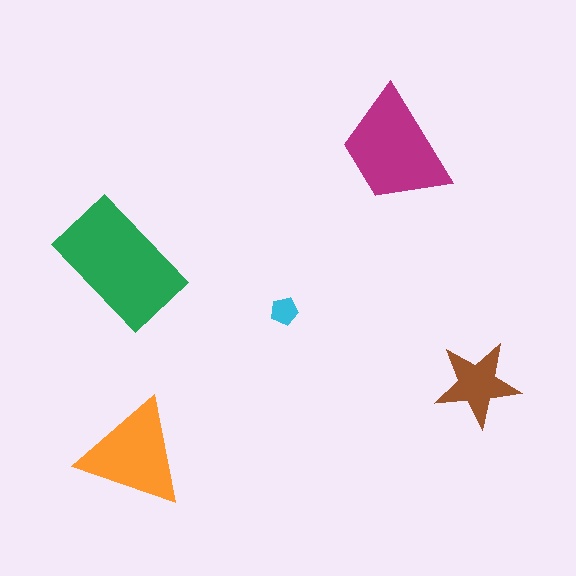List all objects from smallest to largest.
The cyan pentagon, the brown star, the orange triangle, the magenta trapezoid, the green rectangle.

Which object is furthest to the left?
The green rectangle is leftmost.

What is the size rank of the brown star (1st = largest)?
4th.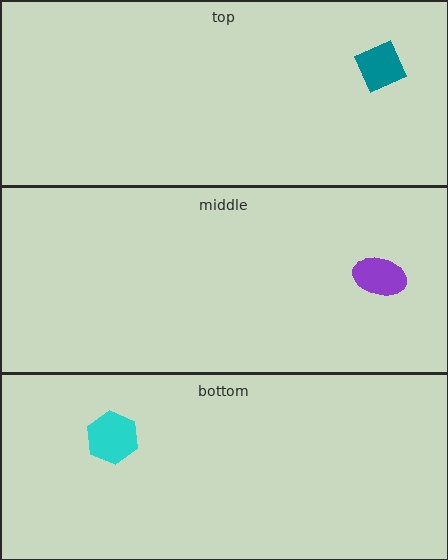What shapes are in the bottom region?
The cyan hexagon.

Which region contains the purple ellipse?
The middle region.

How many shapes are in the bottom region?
1.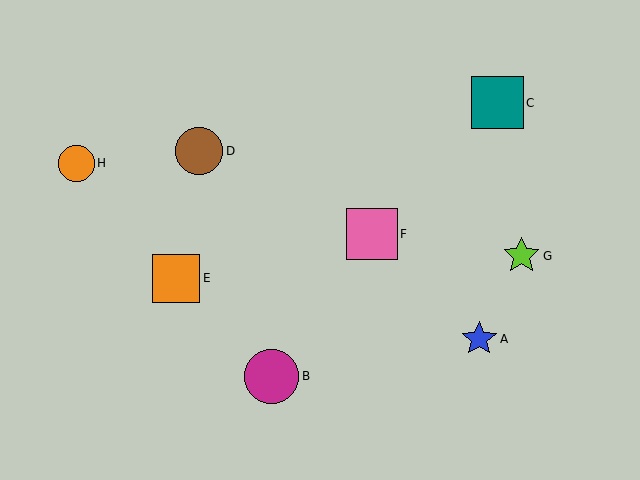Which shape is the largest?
The magenta circle (labeled B) is the largest.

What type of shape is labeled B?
Shape B is a magenta circle.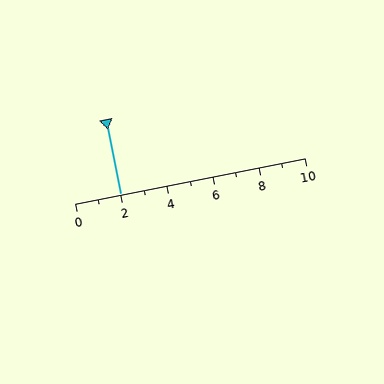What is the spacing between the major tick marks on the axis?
The major ticks are spaced 2 apart.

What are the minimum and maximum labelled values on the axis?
The axis runs from 0 to 10.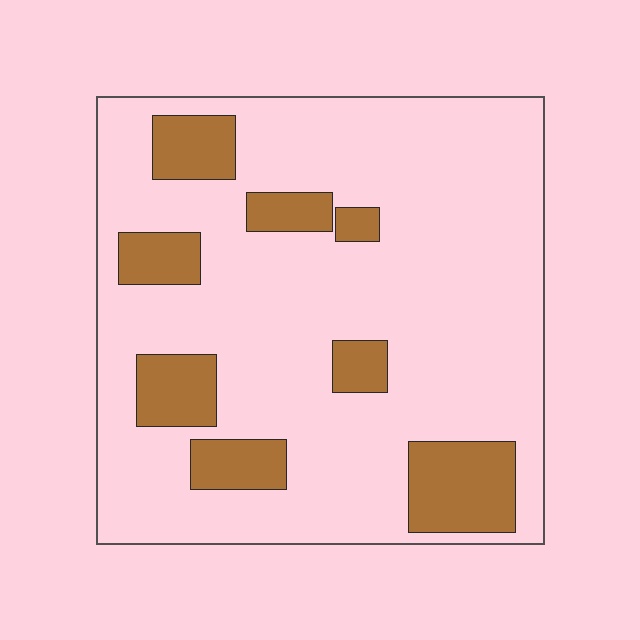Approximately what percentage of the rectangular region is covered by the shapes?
Approximately 20%.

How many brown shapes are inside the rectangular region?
8.